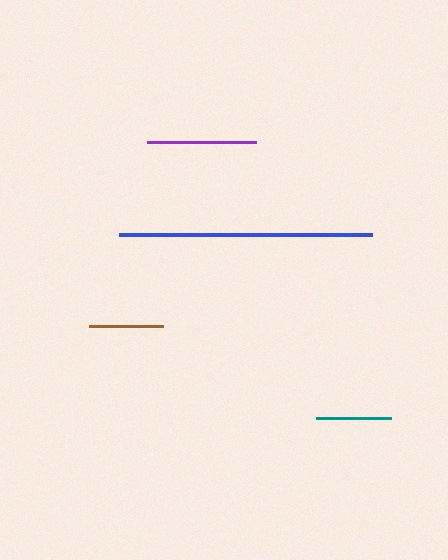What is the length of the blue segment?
The blue segment is approximately 253 pixels long.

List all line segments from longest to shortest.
From longest to shortest: blue, purple, teal, brown.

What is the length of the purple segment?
The purple segment is approximately 109 pixels long.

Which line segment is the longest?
The blue line is the longest at approximately 253 pixels.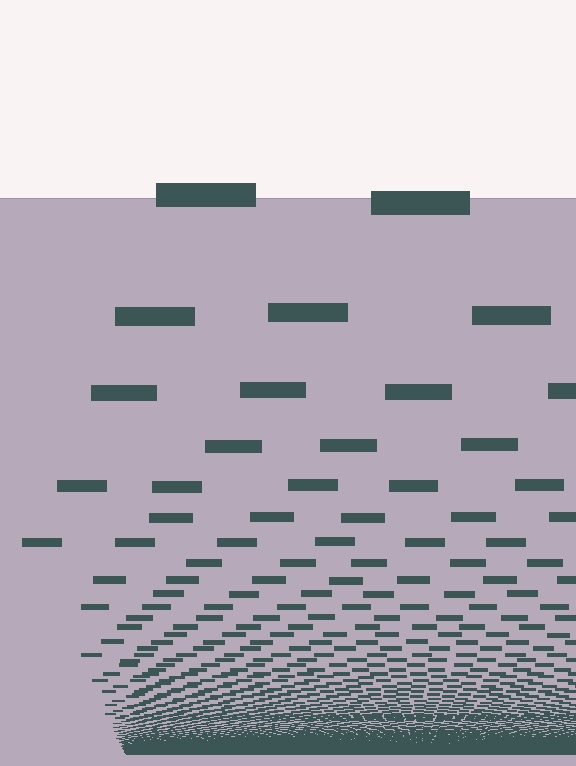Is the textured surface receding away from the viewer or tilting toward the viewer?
The surface appears to tilt toward the viewer. Texture elements get larger and sparser toward the top.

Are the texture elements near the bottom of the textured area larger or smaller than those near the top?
Smaller. The gradient is inverted — elements near the bottom are smaller and denser.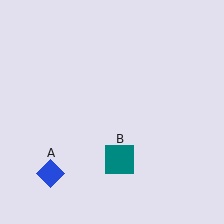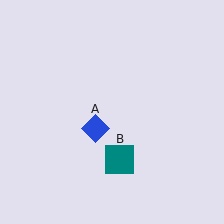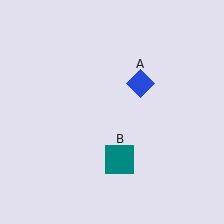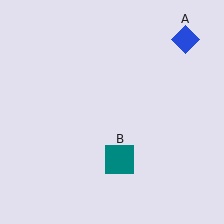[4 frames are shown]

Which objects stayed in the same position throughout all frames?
Teal square (object B) remained stationary.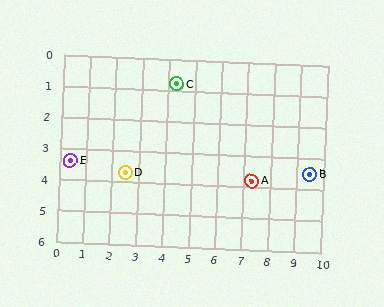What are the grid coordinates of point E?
Point E is at approximately (0.4, 3.4).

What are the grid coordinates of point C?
Point C is at approximately (4.3, 0.8).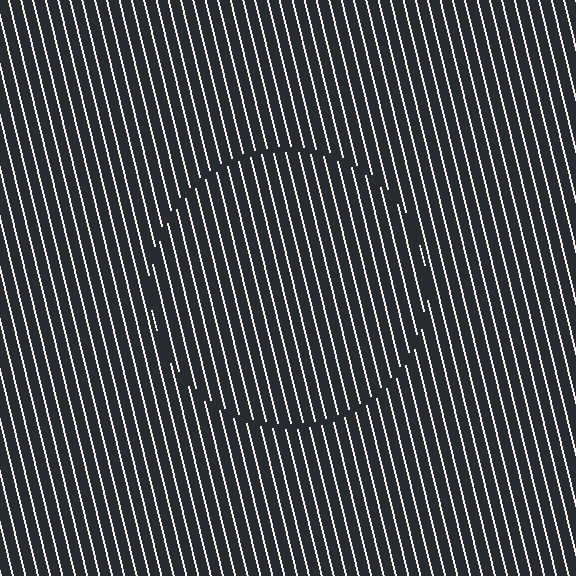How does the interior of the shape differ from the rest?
The interior of the shape contains the same grating, shifted by half a period — the contour is defined by the phase discontinuity where line-ends from the inner and outer gratings abut.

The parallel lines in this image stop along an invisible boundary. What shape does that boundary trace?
An illusory circle. The interior of the shape contains the same grating, shifted by half a period — the contour is defined by the phase discontinuity where line-ends from the inner and outer gratings abut.